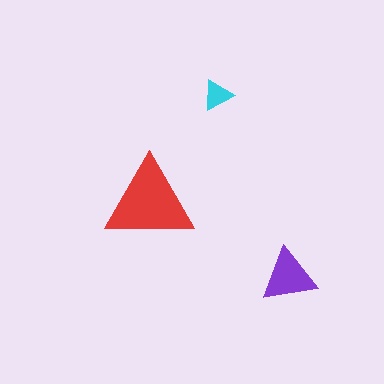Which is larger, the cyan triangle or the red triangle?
The red one.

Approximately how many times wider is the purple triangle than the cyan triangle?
About 2 times wider.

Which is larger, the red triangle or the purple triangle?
The red one.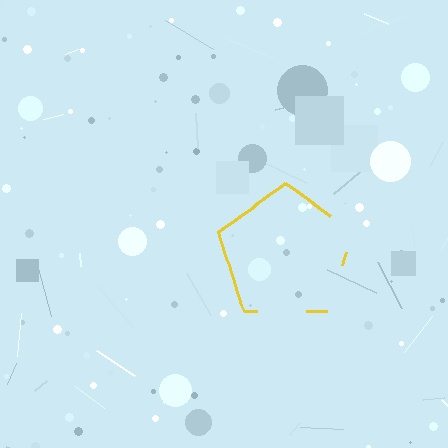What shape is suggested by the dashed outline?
The dashed outline suggests a pentagon.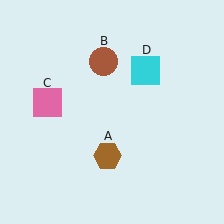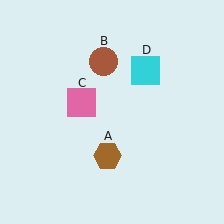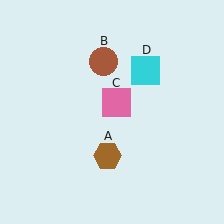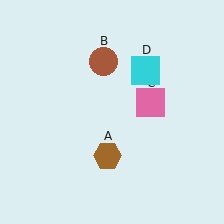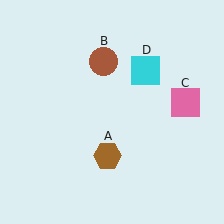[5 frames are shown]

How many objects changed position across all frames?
1 object changed position: pink square (object C).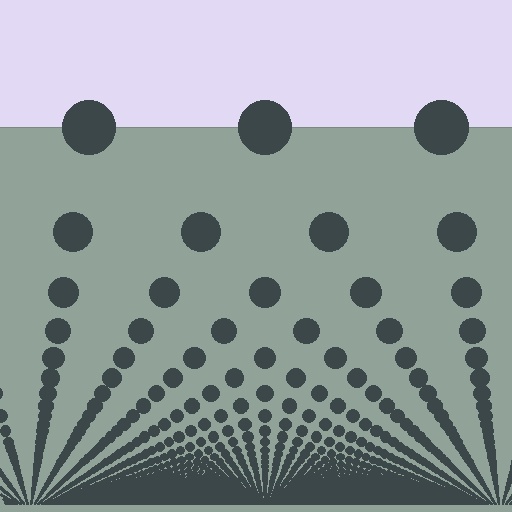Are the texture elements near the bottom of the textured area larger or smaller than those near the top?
Smaller. The gradient is inverted — elements near the bottom are smaller and denser.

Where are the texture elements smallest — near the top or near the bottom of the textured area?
Near the bottom.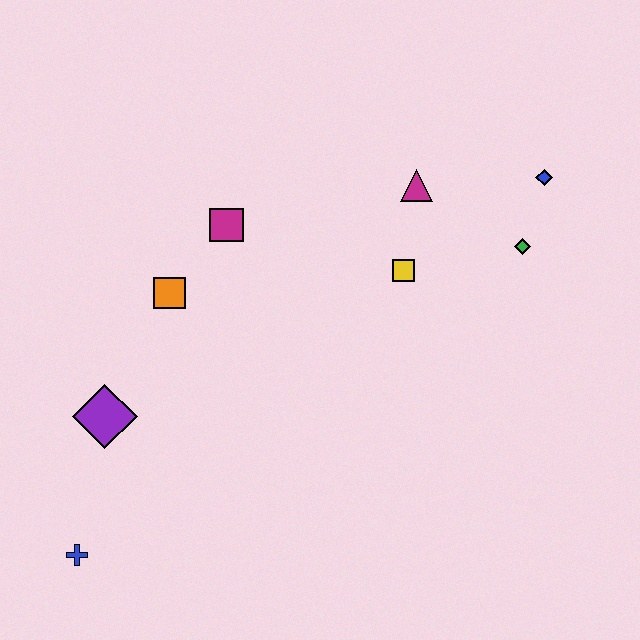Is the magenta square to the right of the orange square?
Yes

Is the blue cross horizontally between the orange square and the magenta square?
No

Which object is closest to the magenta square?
The orange square is closest to the magenta square.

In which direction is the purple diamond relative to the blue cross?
The purple diamond is above the blue cross.